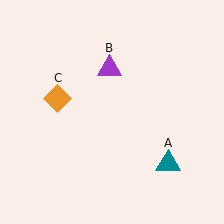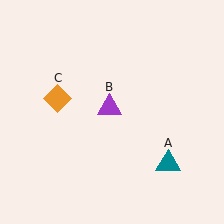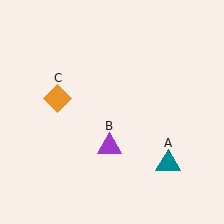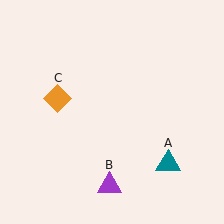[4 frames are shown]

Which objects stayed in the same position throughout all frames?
Teal triangle (object A) and orange diamond (object C) remained stationary.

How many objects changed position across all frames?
1 object changed position: purple triangle (object B).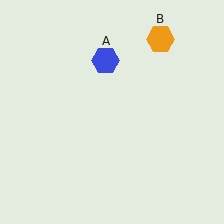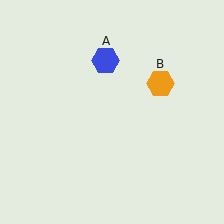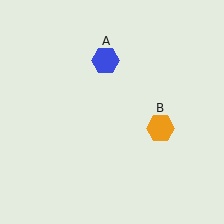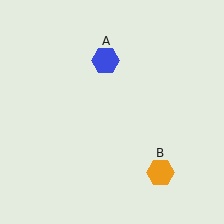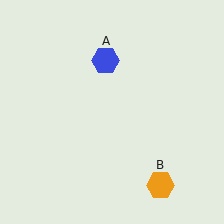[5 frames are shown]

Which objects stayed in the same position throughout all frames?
Blue hexagon (object A) remained stationary.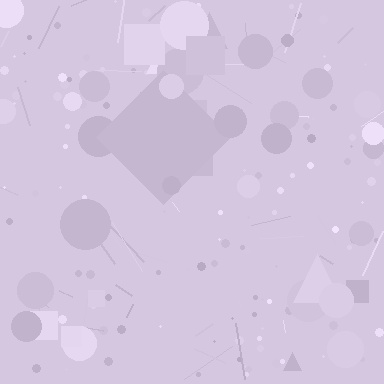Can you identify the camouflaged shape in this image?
The camouflaged shape is a diamond.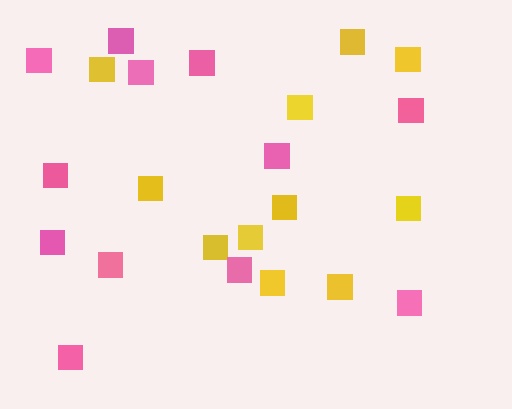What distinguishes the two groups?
There are 2 groups: one group of yellow squares (11) and one group of pink squares (12).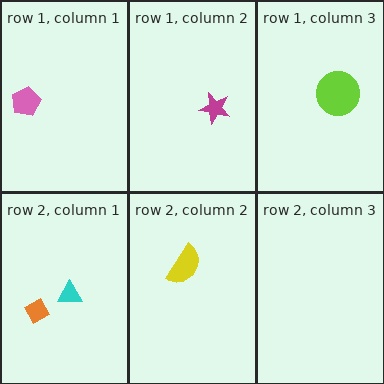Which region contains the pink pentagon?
The row 1, column 1 region.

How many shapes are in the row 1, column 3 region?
1.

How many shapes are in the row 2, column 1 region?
2.